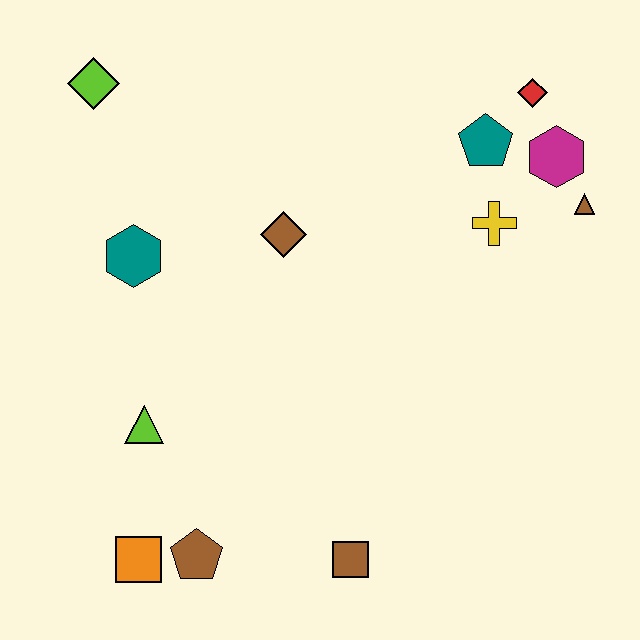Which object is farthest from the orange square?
The red diamond is farthest from the orange square.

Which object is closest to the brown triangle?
The magenta hexagon is closest to the brown triangle.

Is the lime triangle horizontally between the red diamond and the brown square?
No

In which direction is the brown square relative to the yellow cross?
The brown square is below the yellow cross.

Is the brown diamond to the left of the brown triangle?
Yes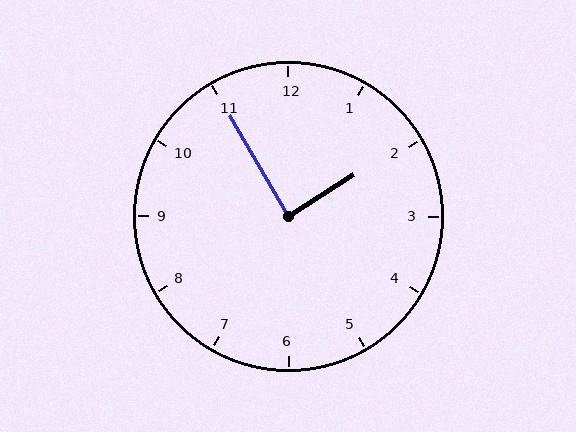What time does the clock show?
1:55.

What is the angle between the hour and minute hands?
Approximately 88 degrees.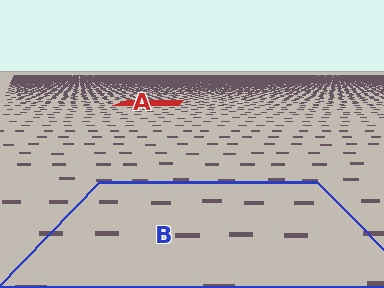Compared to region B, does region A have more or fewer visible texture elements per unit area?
Region A has more texture elements per unit area — they are packed more densely because it is farther away.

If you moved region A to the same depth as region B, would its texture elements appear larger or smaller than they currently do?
They would appear larger. At a closer depth, the same texture elements are projected at a bigger on-screen size.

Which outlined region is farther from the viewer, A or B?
Region A is farther from the viewer — the texture elements inside it appear smaller and more densely packed.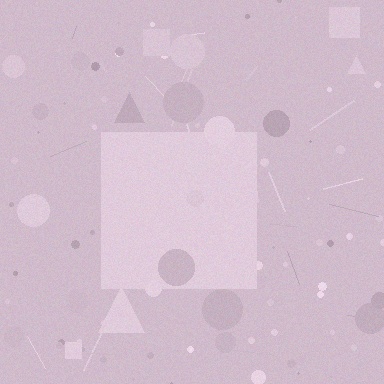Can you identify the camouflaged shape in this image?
The camouflaged shape is a square.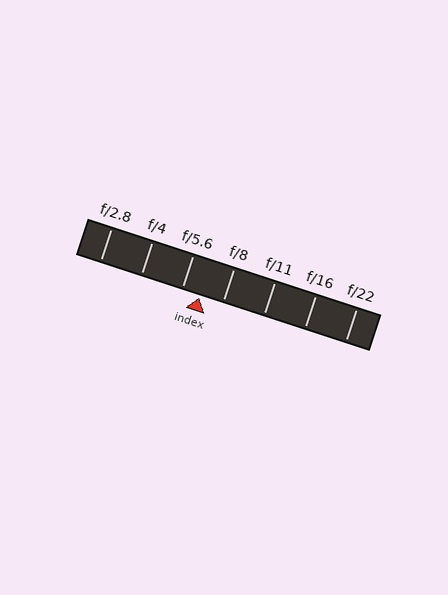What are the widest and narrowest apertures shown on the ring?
The widest aperture shown is f/2.8 and the narrowest is f/22.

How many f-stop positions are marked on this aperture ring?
There are 7 f-stop positions marked.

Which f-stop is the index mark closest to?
The index mark is closest to f/5.6.